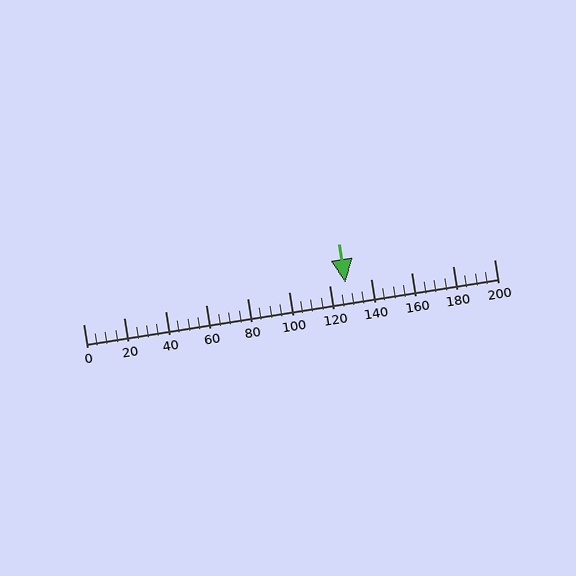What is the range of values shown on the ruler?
The ruler shows values from 0 to 200.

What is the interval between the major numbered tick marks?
The major tick marks are spaced 20 units apart.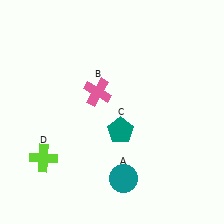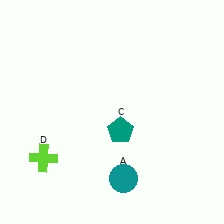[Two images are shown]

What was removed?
The pink cross (B) was removed in Image 2.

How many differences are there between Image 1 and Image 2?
There is 1 difference between the two images.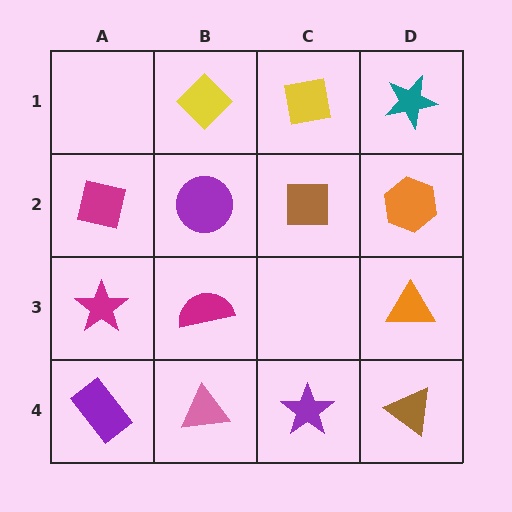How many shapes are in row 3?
3 shapes.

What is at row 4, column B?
A pink triangle.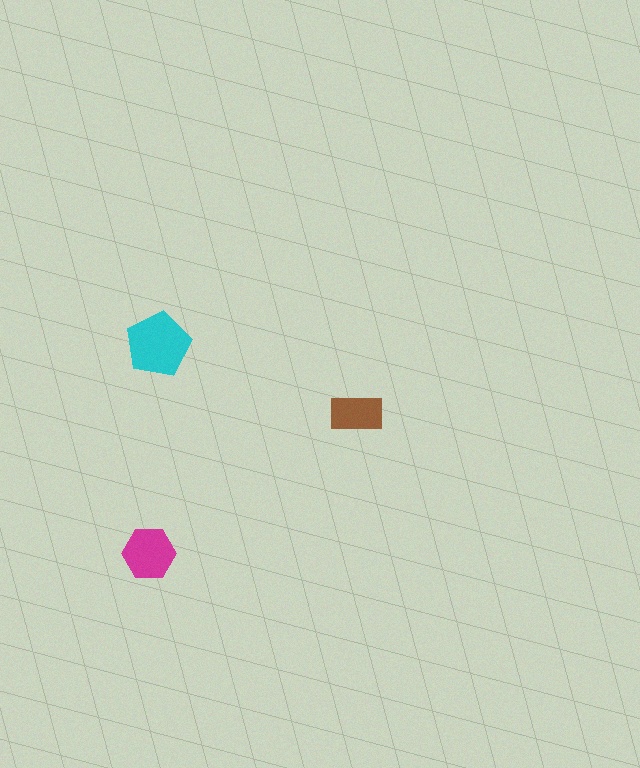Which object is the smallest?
The brown rectangle.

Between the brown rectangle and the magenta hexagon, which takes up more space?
The magenta hexagon.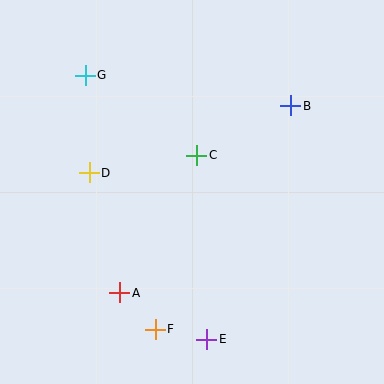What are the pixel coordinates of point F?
Point F is at (155, 329).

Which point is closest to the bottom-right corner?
Point E is closest to the bottom-right corner.